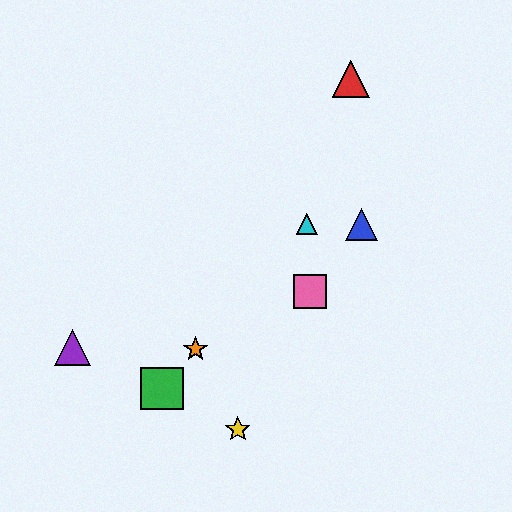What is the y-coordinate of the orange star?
The orange star is at y≈349.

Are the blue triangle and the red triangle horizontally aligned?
No, the blue triangle is at y≈224 and the red triangle is at y≈79.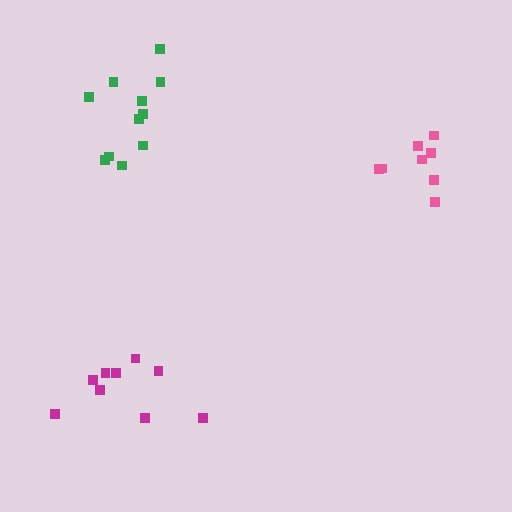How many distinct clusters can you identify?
There are 3 distinct clusters.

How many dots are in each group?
Group 1: 8 dots, Group 2: 11 dots, Group 3: 9 dots (28 total).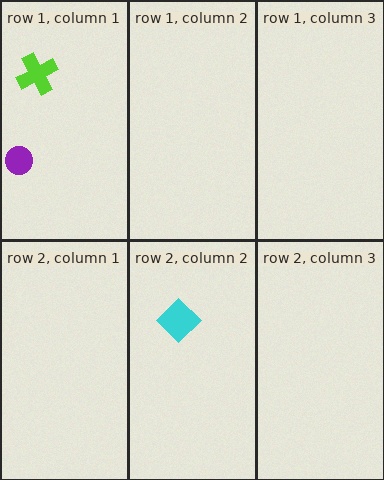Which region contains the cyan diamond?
The row 2, column 2 region.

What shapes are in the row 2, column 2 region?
The cyan diamond.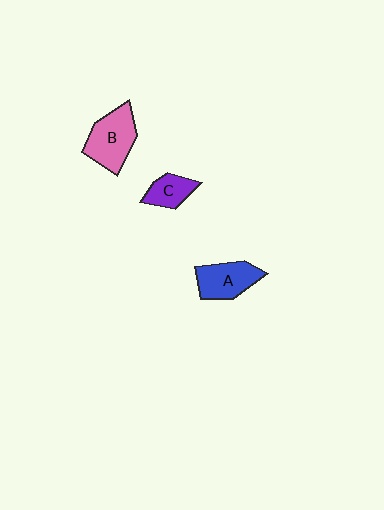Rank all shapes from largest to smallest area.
From largest to smallest: B (pink), A (blue), C (purple).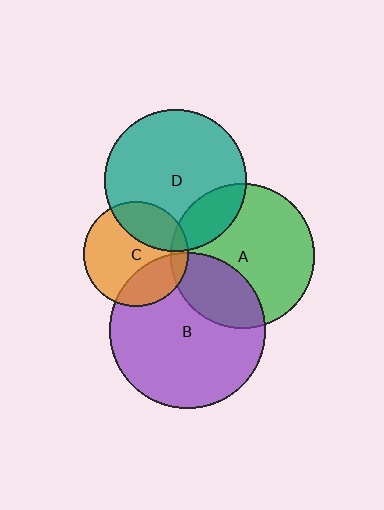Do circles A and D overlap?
Yes.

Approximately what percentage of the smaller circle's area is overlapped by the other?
Approximately 20%.